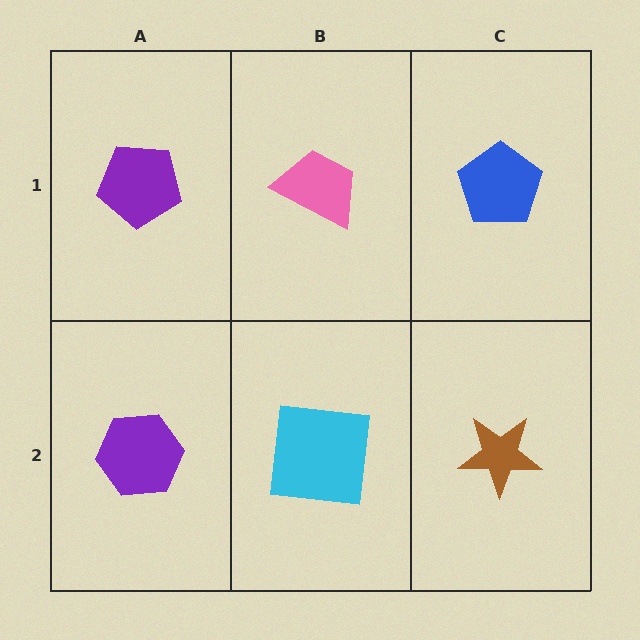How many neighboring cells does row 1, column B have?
3.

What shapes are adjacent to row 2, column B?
A pink trapezoid (row 1, column B), a purple hexagon (row 2, column A), a brown star (row 2, column C).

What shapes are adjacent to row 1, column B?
A cyan square (row 2, column B), a purple pentagon (row 1, column A), a blue pentagon (row 1, column C).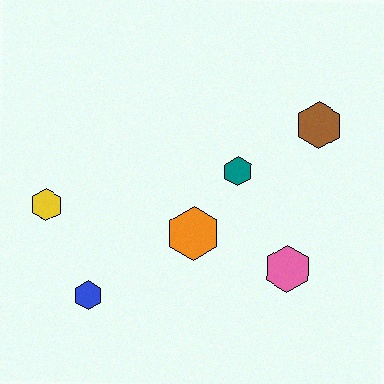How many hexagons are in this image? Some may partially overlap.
There are 6 hexagons.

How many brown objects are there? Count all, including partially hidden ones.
There is 1 brown object.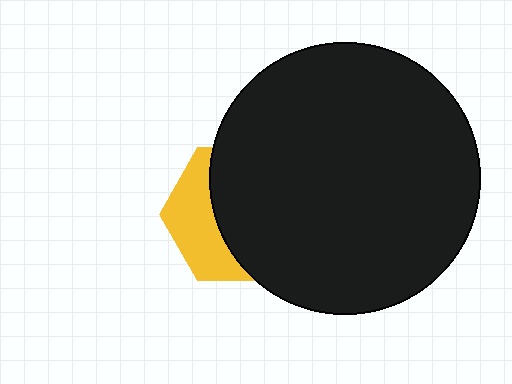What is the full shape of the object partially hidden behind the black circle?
The partially hidden object is a yellow hexagon.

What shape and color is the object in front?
The object in front is a black circle.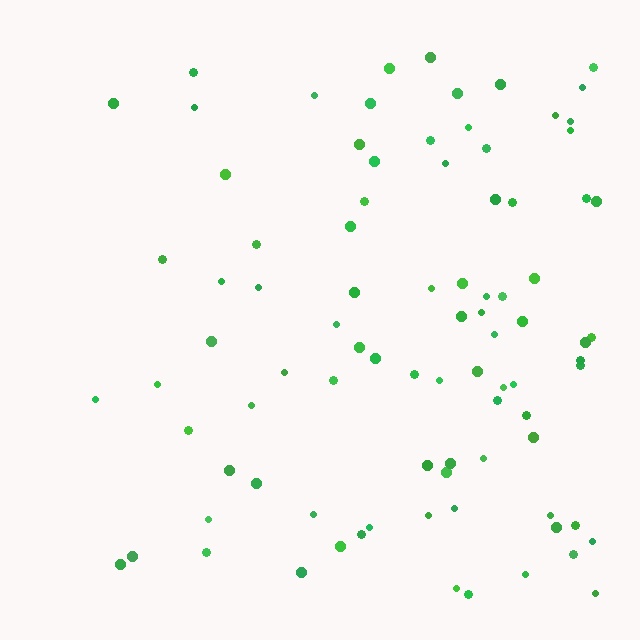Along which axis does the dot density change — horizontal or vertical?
Horizontal.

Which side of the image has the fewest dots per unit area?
The left.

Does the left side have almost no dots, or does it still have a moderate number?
Still a moderate number, just noticeably fewer than the right.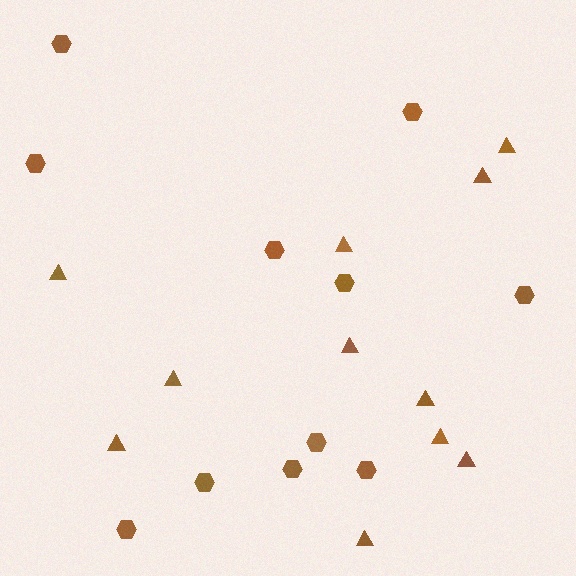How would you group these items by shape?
There are 2 groups: one group of triangles (11) and one group of hexagons (11).